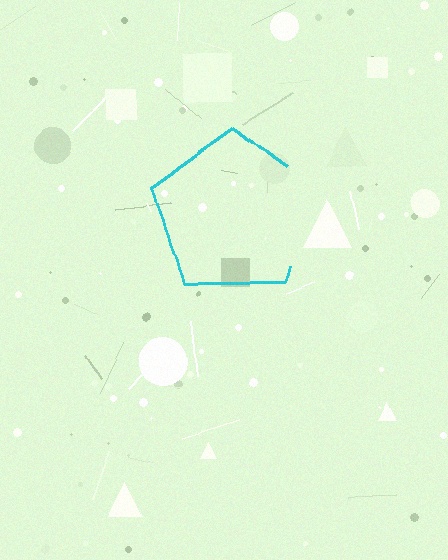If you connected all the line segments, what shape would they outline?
They would outline a pentagon.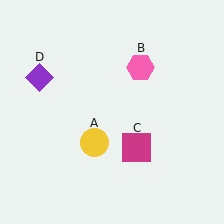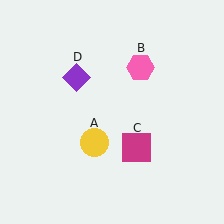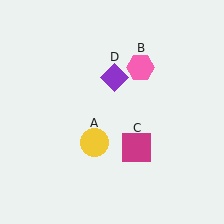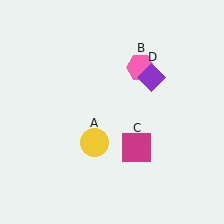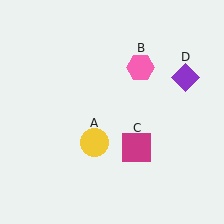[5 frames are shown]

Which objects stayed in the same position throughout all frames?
Yellow circle (object A) and pink hexagon (object B) and magenta square (object C) remained stationary.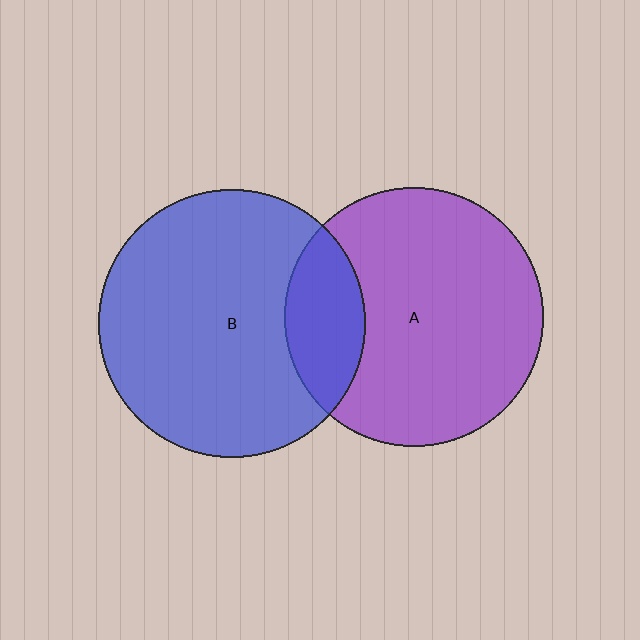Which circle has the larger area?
Circle B (blue).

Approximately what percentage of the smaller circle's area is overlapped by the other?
Approximately 20%.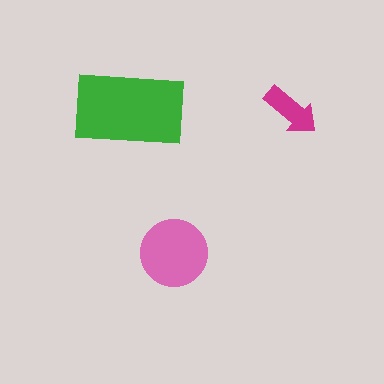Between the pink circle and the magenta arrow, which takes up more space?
The pink circle.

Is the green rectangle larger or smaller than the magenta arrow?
Larger.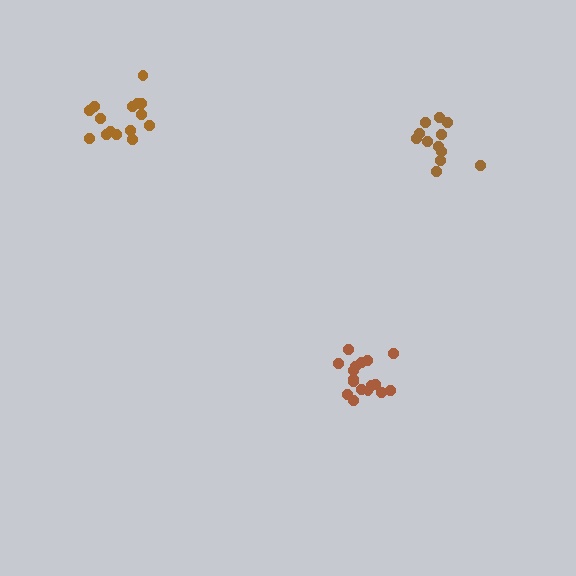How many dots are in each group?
Group 1: 15 dots, Group 2: 12 dots, Group 3: 17 dots (44 total).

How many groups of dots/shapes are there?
There are 3 groups.